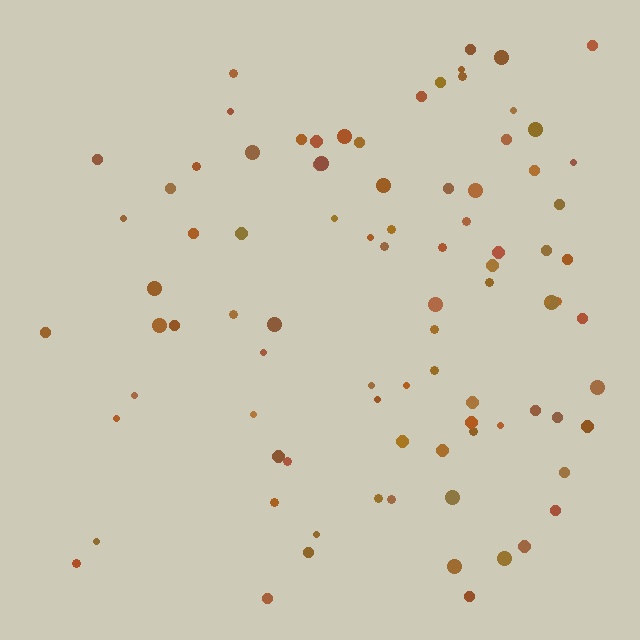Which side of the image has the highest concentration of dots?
The right.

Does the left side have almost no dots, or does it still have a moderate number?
Still a moderate number, just noticeably fewer than the right.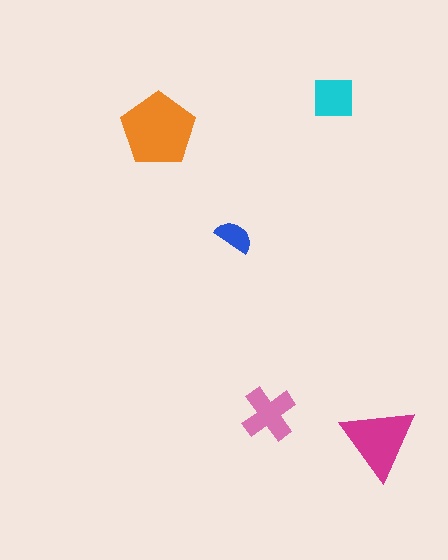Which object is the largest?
The orange pentagon.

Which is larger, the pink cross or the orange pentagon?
The orange pentagon.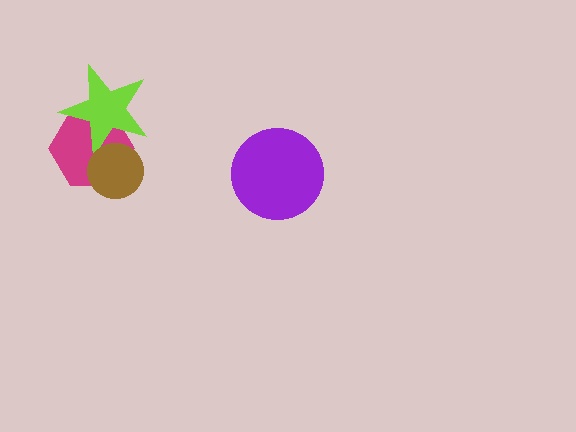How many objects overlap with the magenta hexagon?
2 objects overlap with the magenta hexagon.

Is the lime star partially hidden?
Yes, it is partially covered by another shape.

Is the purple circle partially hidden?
No, no other shape covers it.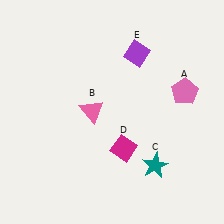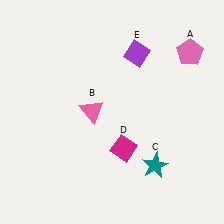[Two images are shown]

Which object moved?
The pink pentagon (A) moved up.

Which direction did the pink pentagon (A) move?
The pink pentagon (A) moved up.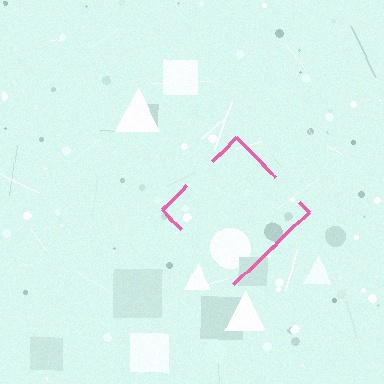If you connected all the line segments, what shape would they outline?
They would outline a diamond.